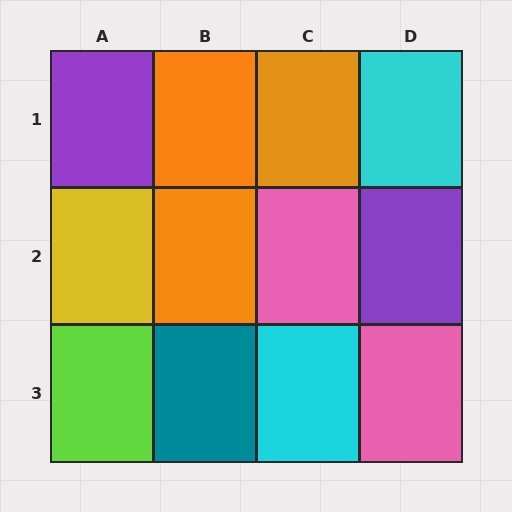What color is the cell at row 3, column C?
Cyan.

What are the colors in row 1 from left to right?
Purple, orange, orange, cyan.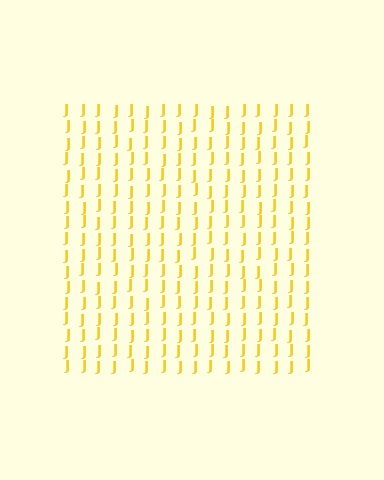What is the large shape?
The large shape is a square.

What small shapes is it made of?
It is made of small letter J's.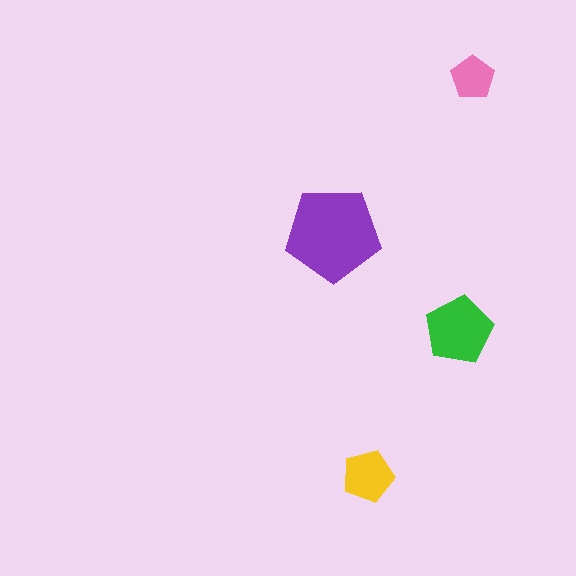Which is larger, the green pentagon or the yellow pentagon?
The green one.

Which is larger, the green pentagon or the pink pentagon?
The green one.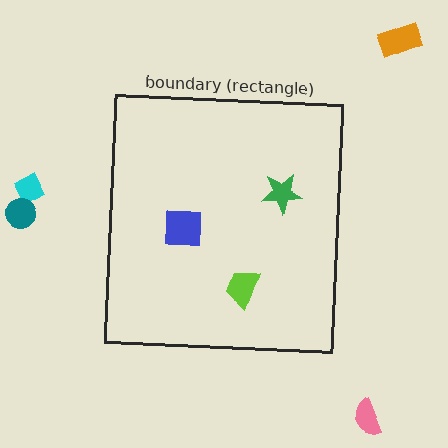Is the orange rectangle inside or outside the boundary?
Outside.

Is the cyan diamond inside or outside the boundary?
Outside.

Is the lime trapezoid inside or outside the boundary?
Inside.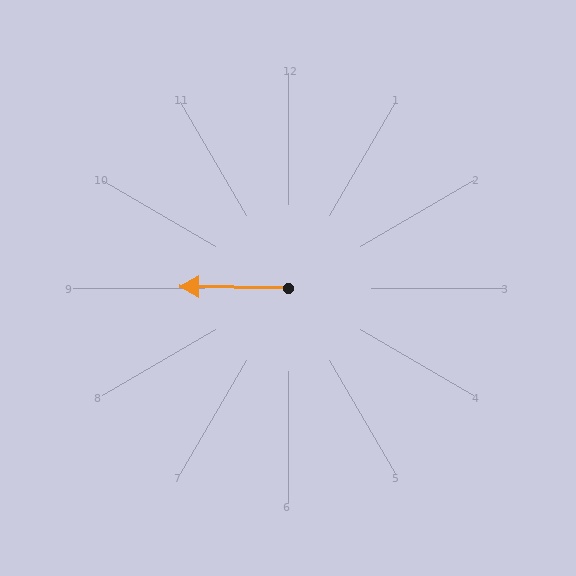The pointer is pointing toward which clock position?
Roughly 9 o'clock.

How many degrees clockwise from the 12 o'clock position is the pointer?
Approximately 271 degrees.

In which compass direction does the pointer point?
West.